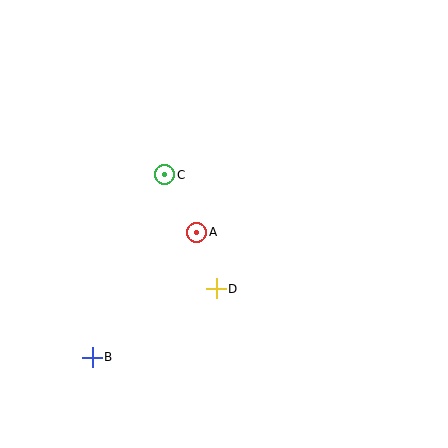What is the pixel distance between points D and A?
The distance between D and A is 59 pixels.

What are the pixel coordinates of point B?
Point B is at (92, 357).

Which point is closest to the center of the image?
Point A at (197, 232) is closest to the center.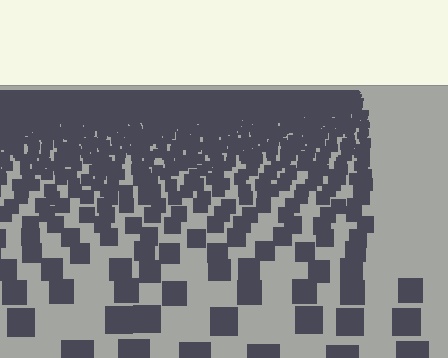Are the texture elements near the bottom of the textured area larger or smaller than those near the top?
Larger. Near the bottom, elements are closer to the viewer and appear at a bigger on-screen size.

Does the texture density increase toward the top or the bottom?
Density increases toward the top.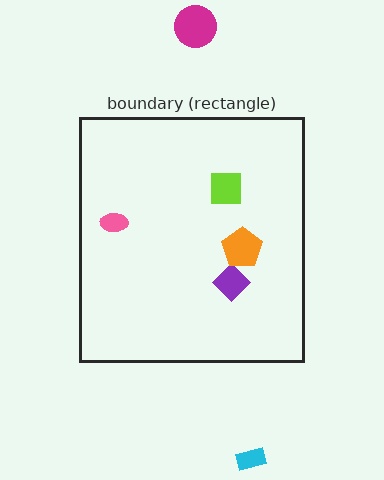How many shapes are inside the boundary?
4 inside, 2 outside.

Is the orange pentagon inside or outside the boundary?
Inside.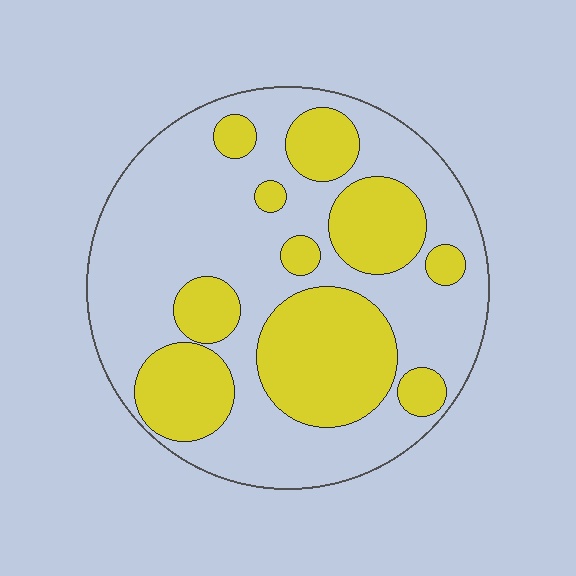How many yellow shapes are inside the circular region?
10.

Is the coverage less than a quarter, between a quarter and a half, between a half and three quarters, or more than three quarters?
Between a quarter and a half.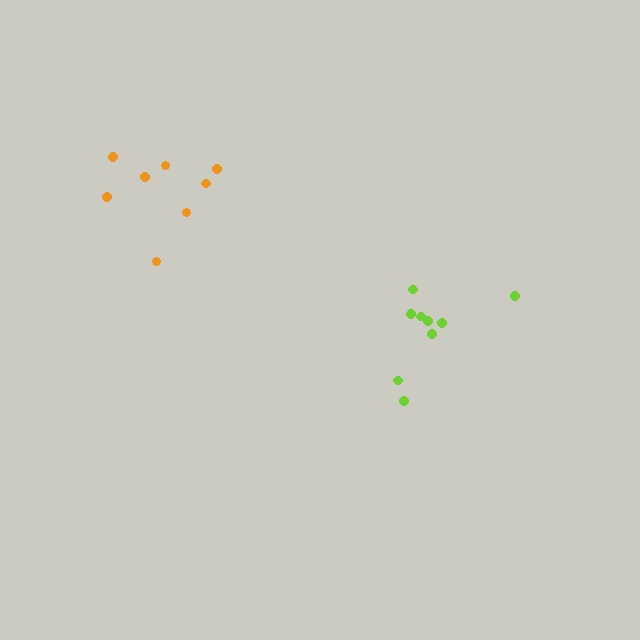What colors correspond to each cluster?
The clusters are colored: lime, orange.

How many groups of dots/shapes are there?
There are 2 groups.